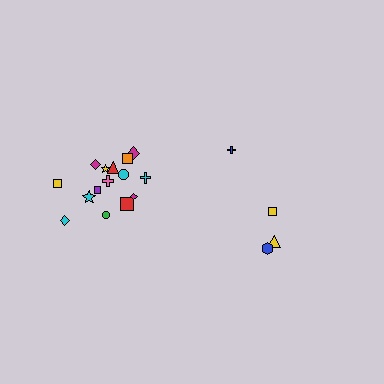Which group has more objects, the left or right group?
The left group.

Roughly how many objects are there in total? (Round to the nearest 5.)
Roughly 20 objects in total.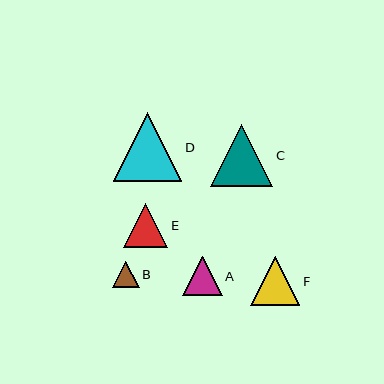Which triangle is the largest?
Triangle D is the largest with a size of approximately 68 pixels.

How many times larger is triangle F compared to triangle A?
Triangle F is approximately 1.2 times the size of triangle A.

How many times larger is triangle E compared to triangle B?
Triangle E is approximately 1.6 times the size of triangle B.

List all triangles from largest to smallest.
From largest to smallest: D, C, F, E, A, B.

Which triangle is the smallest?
Triangle B is the smallest with a size of approximately 27 pixels.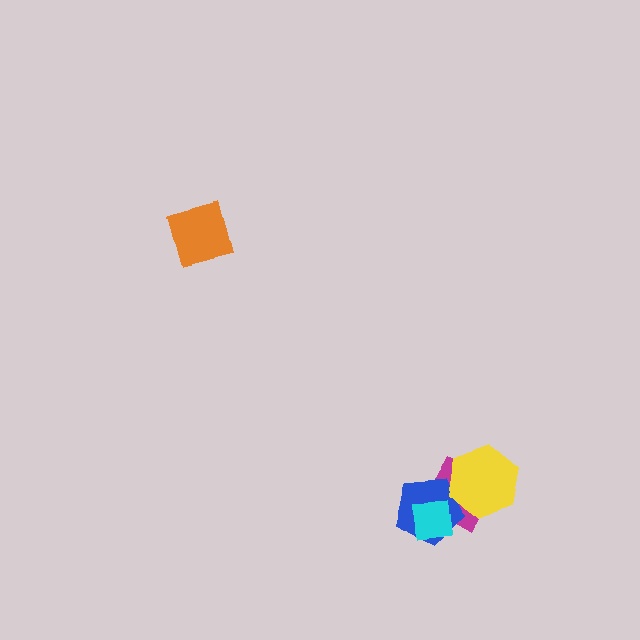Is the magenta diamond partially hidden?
Yes, it is partially covered by another shape.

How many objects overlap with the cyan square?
2 objects overlap with the cyan square.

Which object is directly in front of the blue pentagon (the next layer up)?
The cyan square is directly in front of the blue pentagon.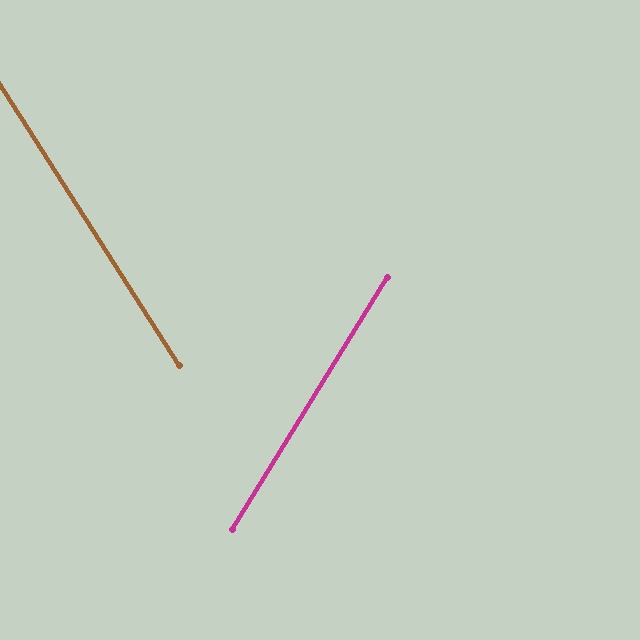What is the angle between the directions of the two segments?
Approximately 65 degrees.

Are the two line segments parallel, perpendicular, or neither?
Neither parallel nor perpendicular — they differ by about 65°.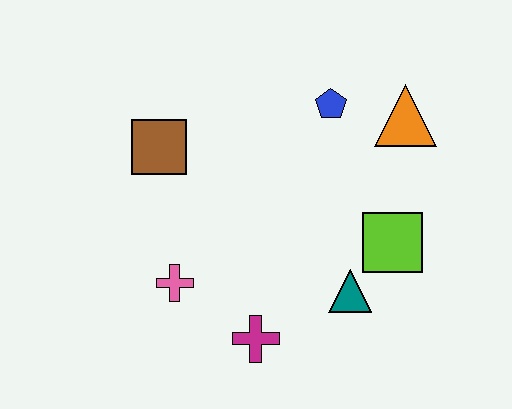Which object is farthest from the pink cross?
The orange triangle is farthest from the pink cross.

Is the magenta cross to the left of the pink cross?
No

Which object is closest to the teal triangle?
The lime square is closest to the teal triangle.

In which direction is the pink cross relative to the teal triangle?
The pink cross is to the left of the teal triangle.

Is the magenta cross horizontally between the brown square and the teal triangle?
Yes